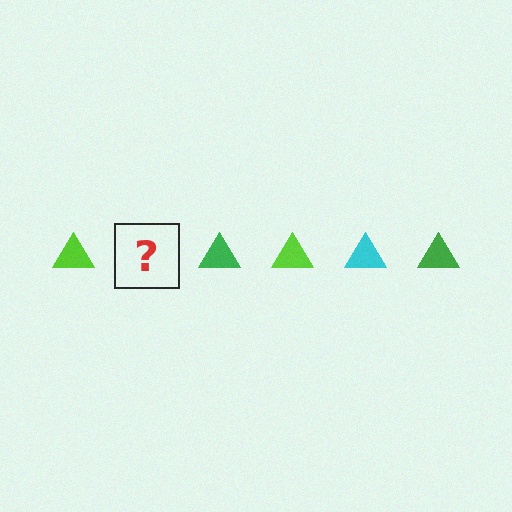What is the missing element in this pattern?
The missing element is a cyan triangle.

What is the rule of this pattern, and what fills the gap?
The rule is that the pattern cycles through lime, cyan, green triangles. The gap should be filled with a cyan triangle.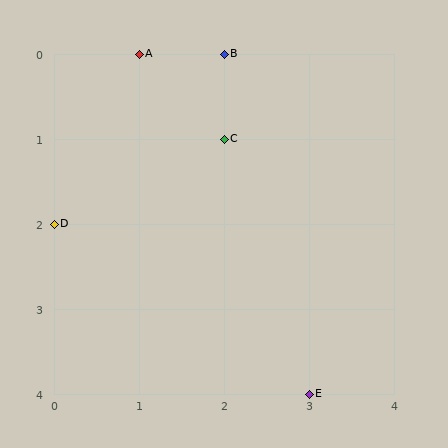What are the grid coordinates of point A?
Point A is at grid coordinates (1, 0).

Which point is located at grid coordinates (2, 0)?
Point B is at (2, 0).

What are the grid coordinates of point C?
Point C is at grid coordinates (2, 1).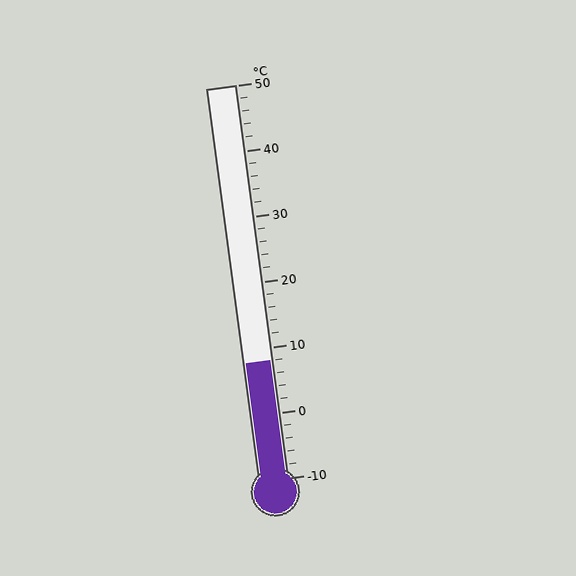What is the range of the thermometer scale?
The thermometer scale ranges from -10°C to 50°C.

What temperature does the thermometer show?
The thermometer shows approximately 8°C.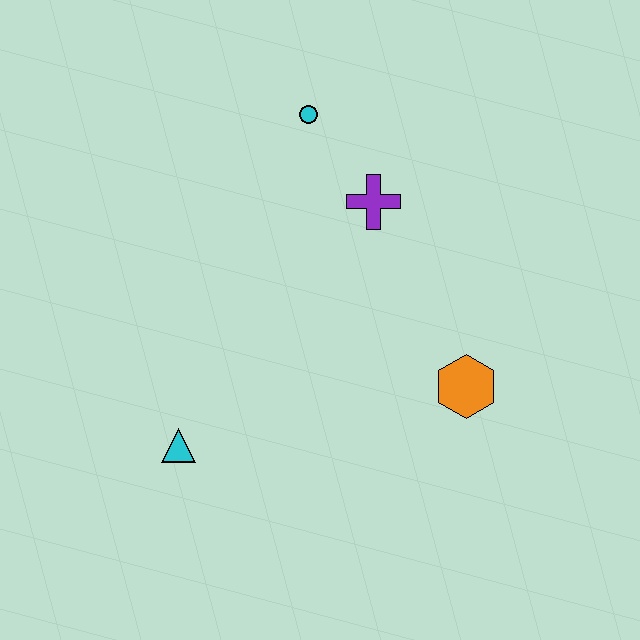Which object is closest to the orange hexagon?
The purple cross is closest to the orange hexagon.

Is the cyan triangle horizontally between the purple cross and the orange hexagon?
No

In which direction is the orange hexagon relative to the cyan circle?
The orange hexagon is below the cyan circle.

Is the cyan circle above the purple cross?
Yes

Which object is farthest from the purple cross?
The cyan triangle is farthest from the purple cross.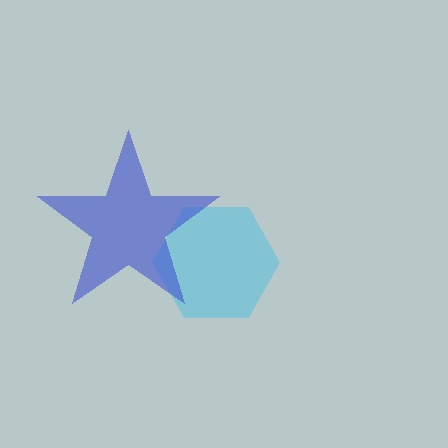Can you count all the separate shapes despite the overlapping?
Yes, there are 2 separate shapes.